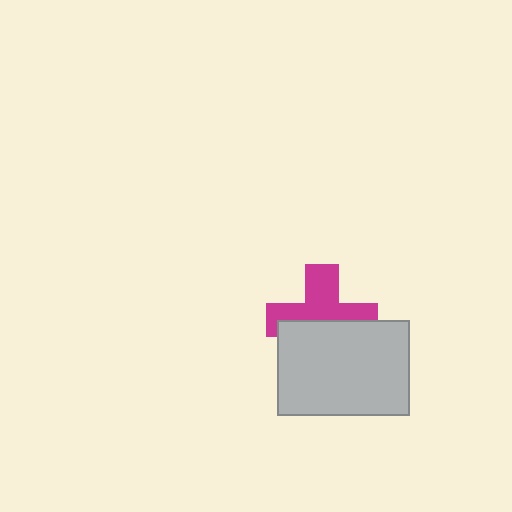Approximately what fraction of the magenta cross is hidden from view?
Roughly 48% of the magenta cross is hidden behind the light gray rectangle.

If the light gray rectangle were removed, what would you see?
You would see the complete magenta cross.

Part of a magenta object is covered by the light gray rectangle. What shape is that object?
It is a cross.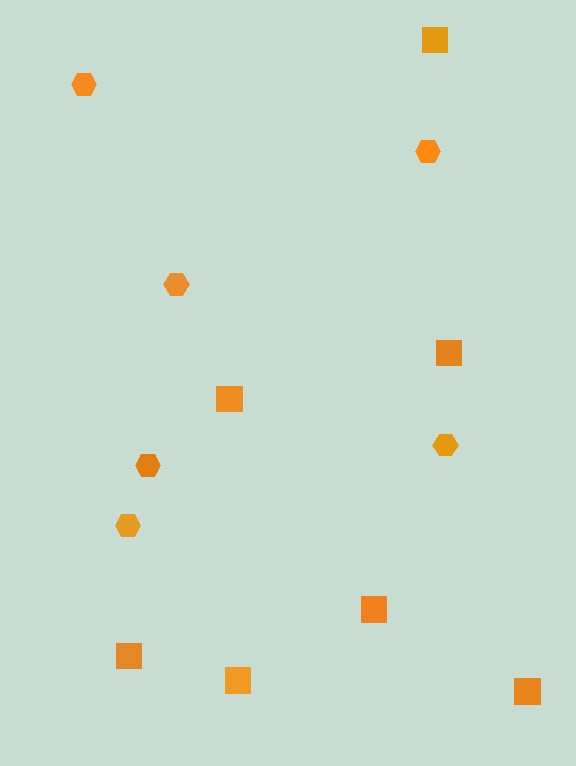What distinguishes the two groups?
There are 2 groups: one group of squares (7) and one group of hexagons (6).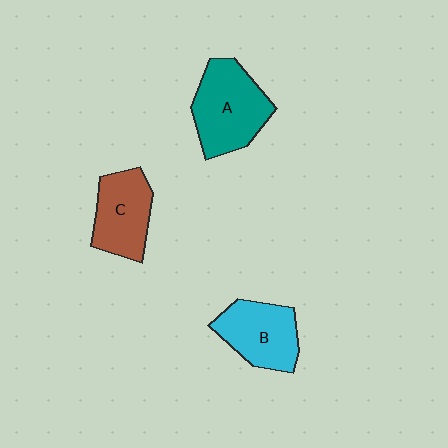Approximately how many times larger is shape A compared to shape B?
Approximately 1.2 times.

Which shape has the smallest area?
Shape C (brown).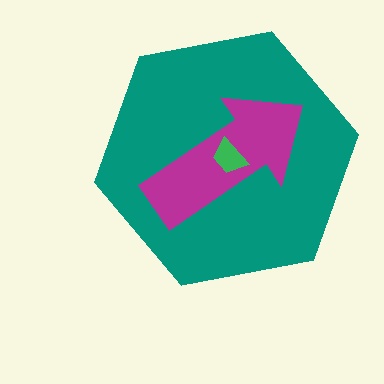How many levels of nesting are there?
3.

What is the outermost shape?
The teal hexagon.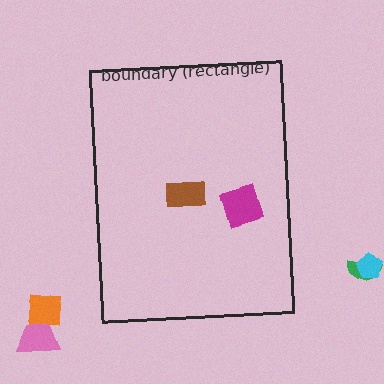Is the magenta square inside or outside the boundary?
Inside.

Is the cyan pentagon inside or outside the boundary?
Outside.